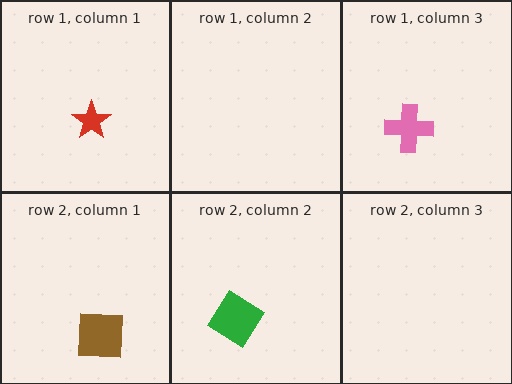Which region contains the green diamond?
The row 2, column 2 region.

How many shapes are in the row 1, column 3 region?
1.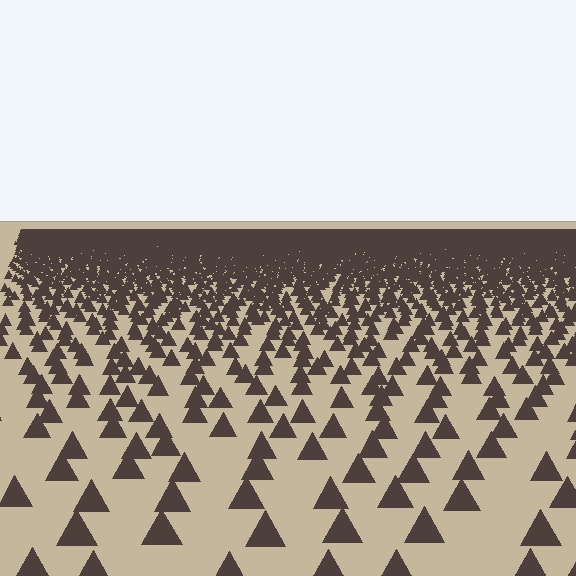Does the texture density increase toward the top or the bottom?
Density increases toward the top.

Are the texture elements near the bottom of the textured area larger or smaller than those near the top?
Larger. Near the bottom, elements are closer to the viewer and appear at a bigger on-screen size.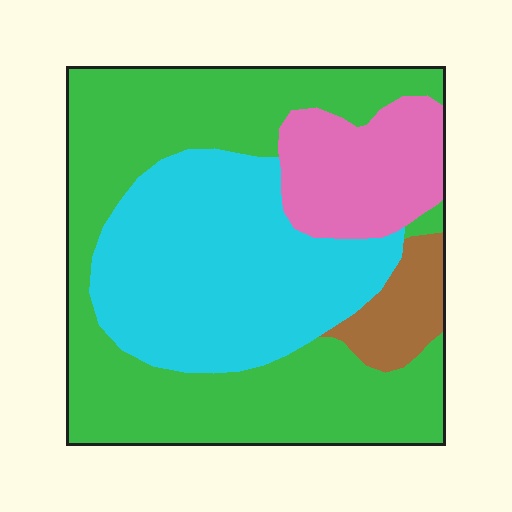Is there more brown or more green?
Green.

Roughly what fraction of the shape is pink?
Pink takes up about one eighth (1/8) of the shape.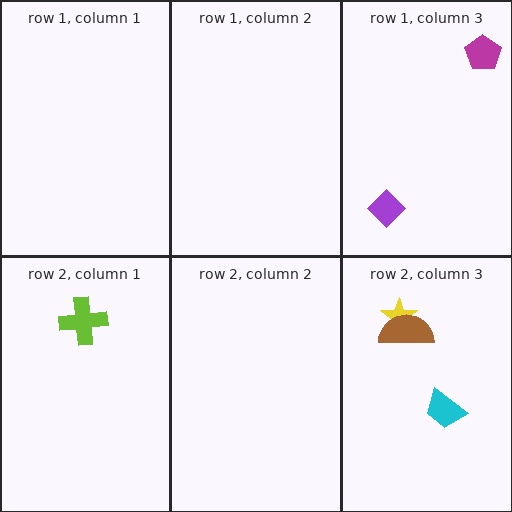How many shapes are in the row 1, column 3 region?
2.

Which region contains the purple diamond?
The row 1, column 3 region.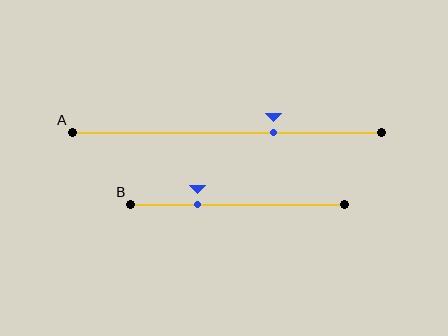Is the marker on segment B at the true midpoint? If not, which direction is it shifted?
No, the marker on segment B is shifted to the left by about 19% of the segment length.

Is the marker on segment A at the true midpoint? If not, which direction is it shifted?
No, the marker on segment A is shifted to the right by about 15% of the segment length.